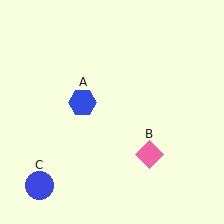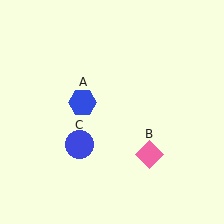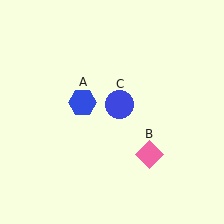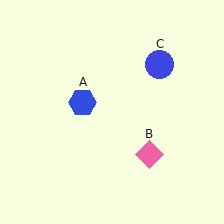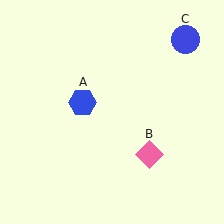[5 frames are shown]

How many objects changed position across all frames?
1 object changed position: blue circle (object C).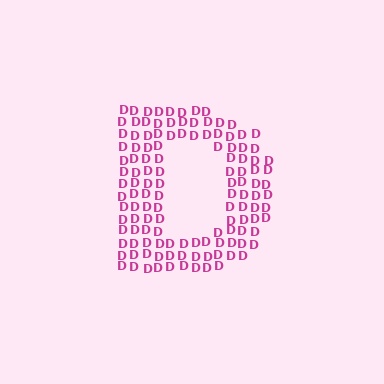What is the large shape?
The large shape is the letter D.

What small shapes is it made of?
It is made of small letter D's.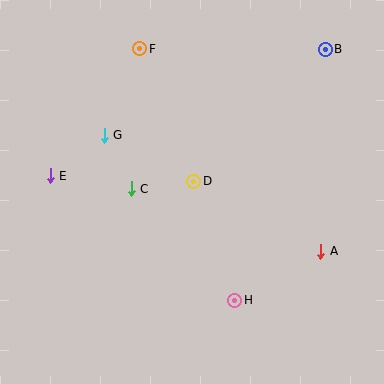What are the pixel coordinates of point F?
Point F is at (140, 49).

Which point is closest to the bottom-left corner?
Point E is closest to the bottom-left corner.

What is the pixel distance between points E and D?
The distance between E and D is 144 pixels.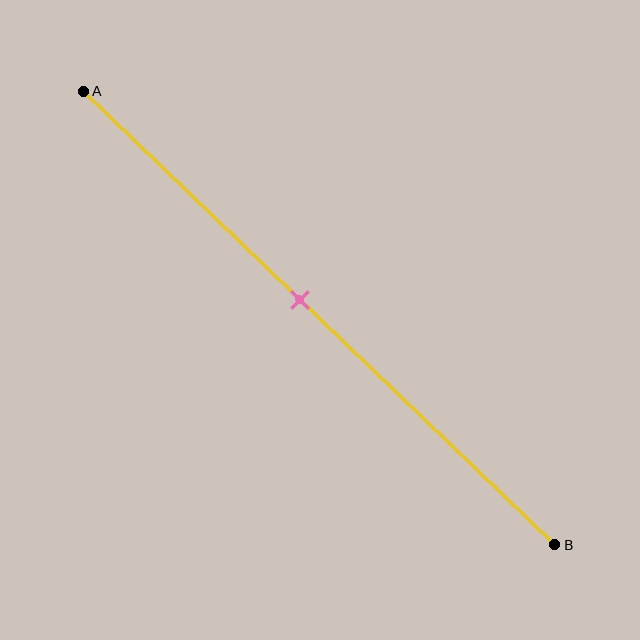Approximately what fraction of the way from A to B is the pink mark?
The pink mark is approximately 45% of the way from A to B.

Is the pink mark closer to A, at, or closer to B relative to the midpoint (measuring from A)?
The pink mark is closer to point A than the midpoint of segment AB.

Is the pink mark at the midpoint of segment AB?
No, the mark is at about 45% from A, not at the 50% midpoint.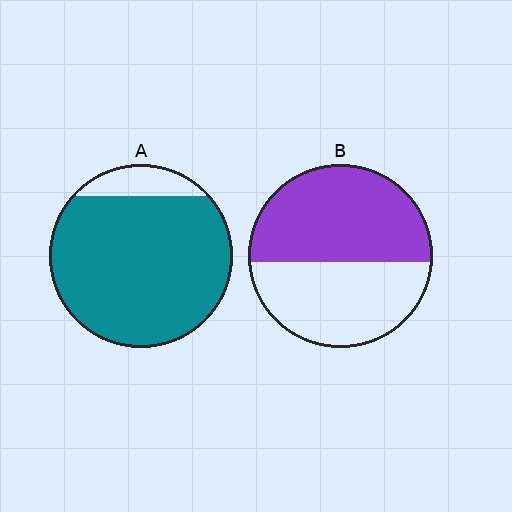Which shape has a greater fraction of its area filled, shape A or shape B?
Shape A.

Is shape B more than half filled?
Yes.